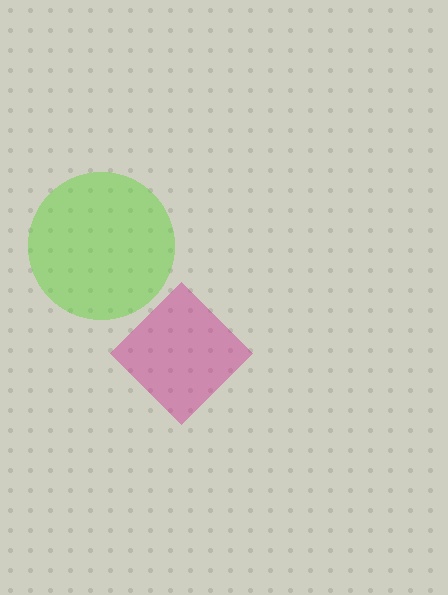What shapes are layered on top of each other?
The layered shapes are: a magenta diamond, a lime circle.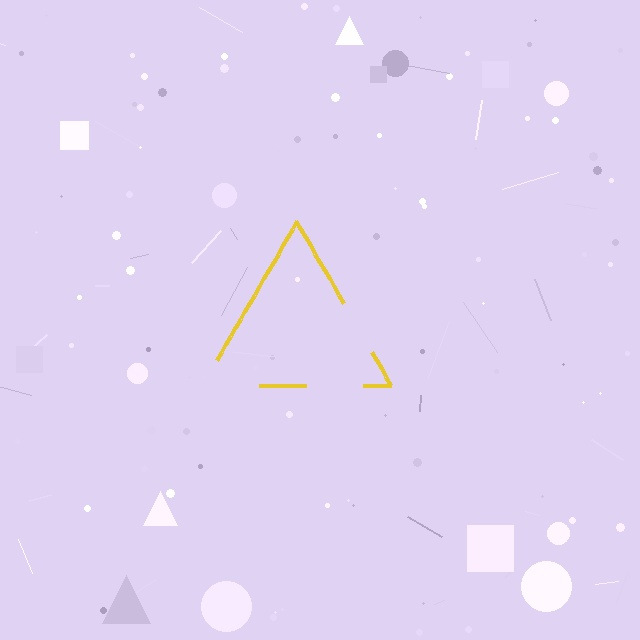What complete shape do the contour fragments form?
The contour fragments form a triangle.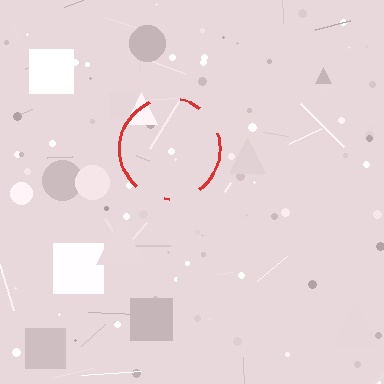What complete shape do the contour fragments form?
The contour fragments form a circle.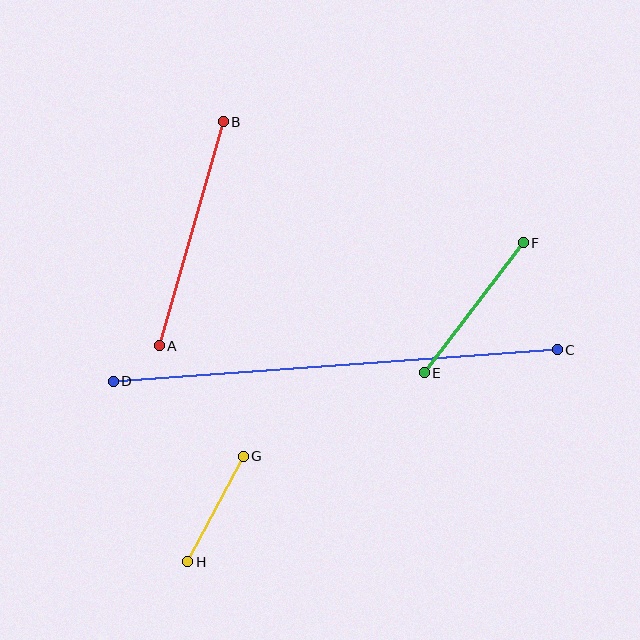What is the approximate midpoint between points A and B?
The midpoint is at approximately (191, 234) pixels.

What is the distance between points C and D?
The distance is approximately 445 pixels.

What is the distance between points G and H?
The distance is approximately 119 pixels.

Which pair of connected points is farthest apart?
Points C and D are farthest apart.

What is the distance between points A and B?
The distance is approximately 233 pixels.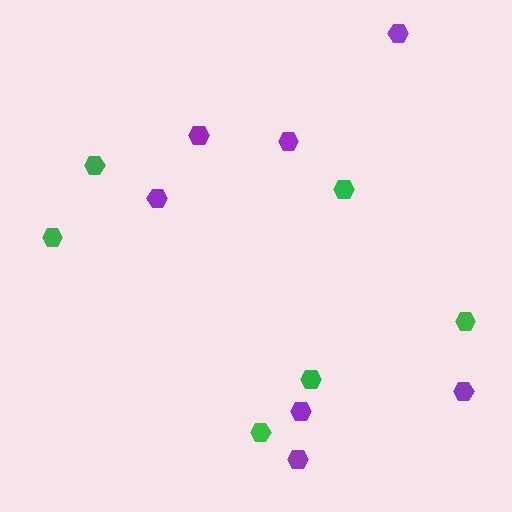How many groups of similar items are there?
There are 2 groups: one group of purple hexagons (7) and one group of green hexagons (6).